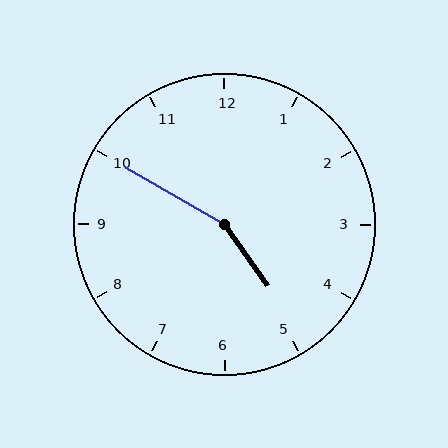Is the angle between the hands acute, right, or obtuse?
It is obtuse.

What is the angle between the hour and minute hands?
Approximately 155 degrees.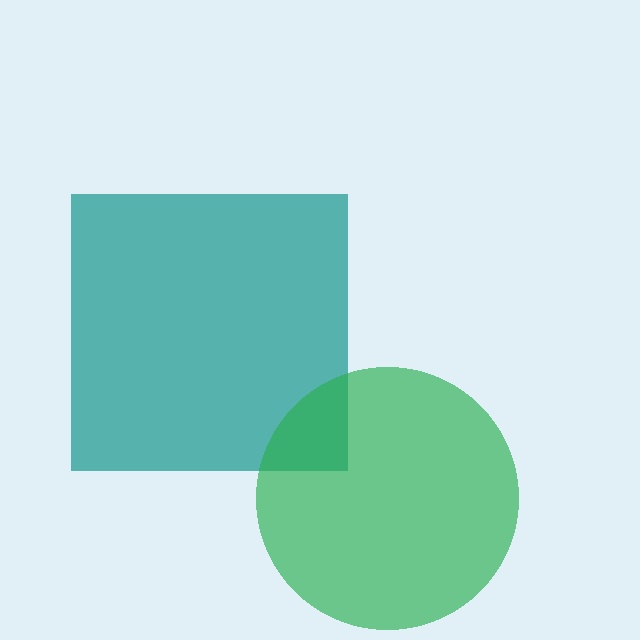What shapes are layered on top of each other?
The layered shapes are: a teal square, a green circle.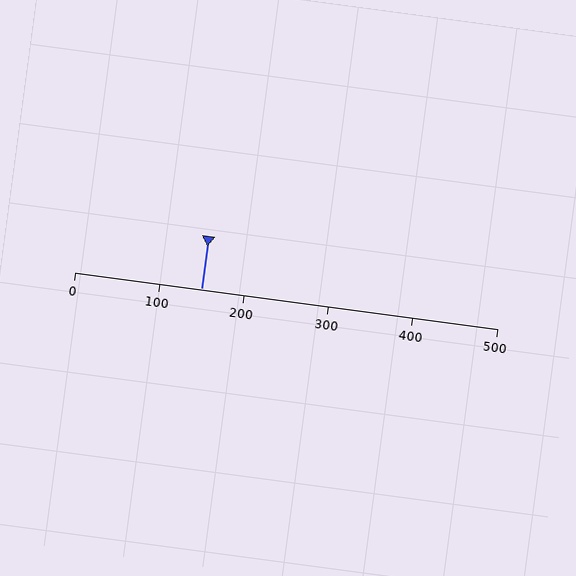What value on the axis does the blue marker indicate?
The marker indicates approximately 150.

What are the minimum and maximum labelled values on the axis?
The axis runs from 0 to 500.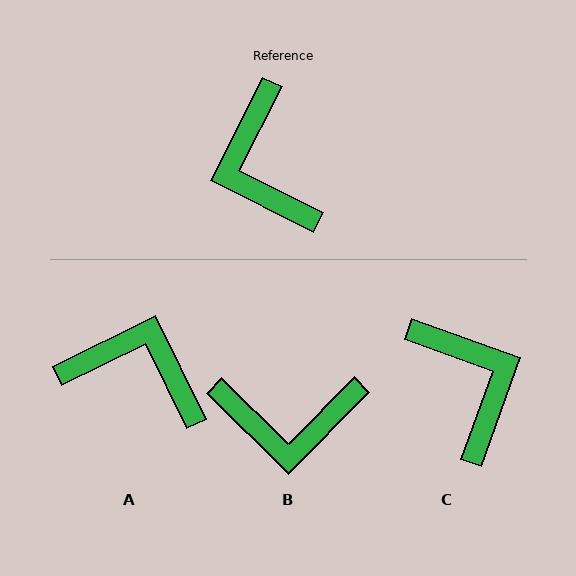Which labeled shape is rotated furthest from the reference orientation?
C, about 173 degrees away.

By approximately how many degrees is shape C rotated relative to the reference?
Approximately 173 degrees clockwise.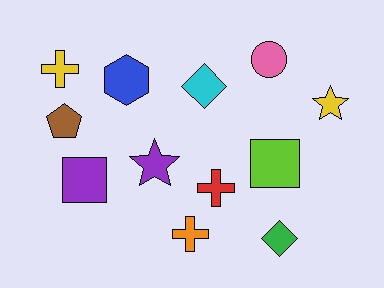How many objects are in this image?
There are 12 objects.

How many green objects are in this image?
There is 1 green object.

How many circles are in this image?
There is 1 circle.